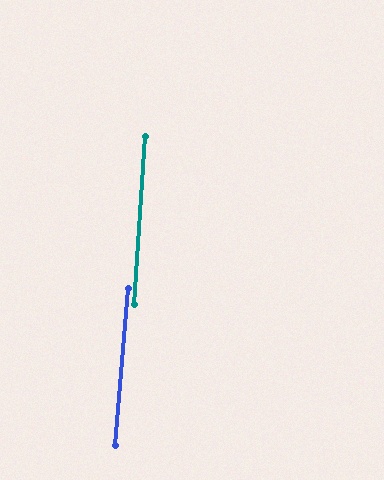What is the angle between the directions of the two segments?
Approximately 1 degree.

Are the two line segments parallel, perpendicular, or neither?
Parallel — their directions differ by only 1.1°.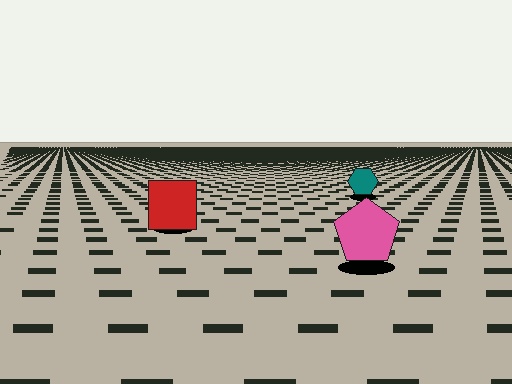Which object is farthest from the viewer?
The teal hexagon is farthest from the viewer. It appears smaller and the ground texture around it is denser.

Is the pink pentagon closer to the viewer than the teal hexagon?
Yes. The pink pentagon is closer — you can tell from the texture gradient: the ground texture is coarser near it.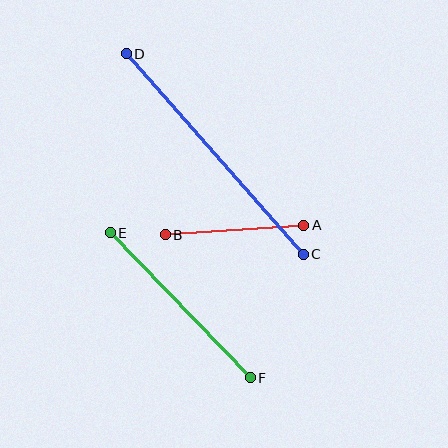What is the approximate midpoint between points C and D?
The midpoint is at approximately (215, 154) pixels.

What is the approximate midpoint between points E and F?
The midpoint is at approximately (180, 305) pixels.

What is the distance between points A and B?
The distance is approximately 139 pixels.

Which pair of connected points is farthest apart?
Points C and D are farthest apart.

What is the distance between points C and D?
The distance is approximately 267 pixels.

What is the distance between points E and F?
The distance is approximately 202 pixels.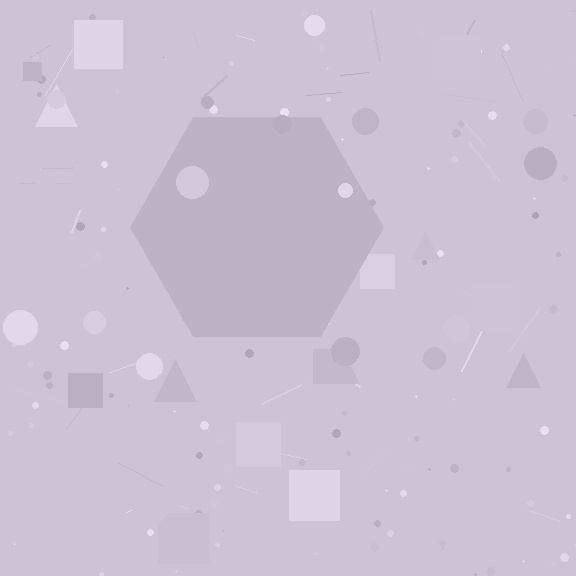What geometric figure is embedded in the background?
A hexagon is embedded in the background.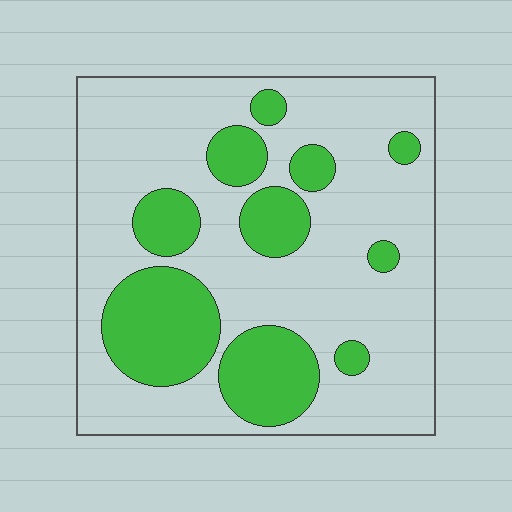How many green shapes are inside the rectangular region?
10.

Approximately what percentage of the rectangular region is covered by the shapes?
Approximately 30%.